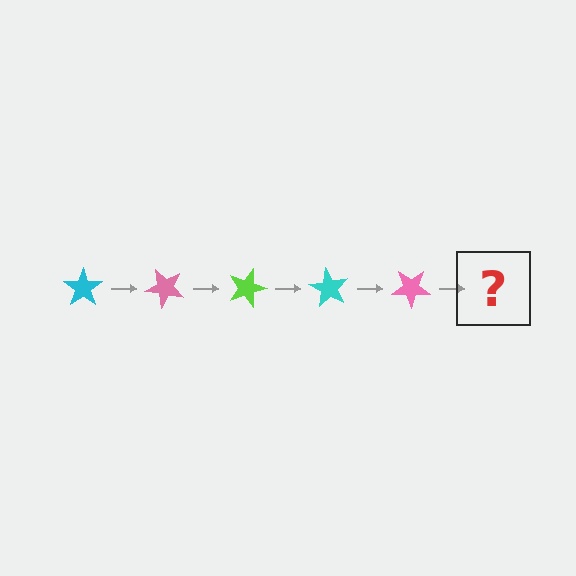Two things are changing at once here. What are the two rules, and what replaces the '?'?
The two rules are that it rotates 45 degrees each step and the color cycles through cyan, pink, and lime. The '?' should be a lime star, rotated 225 degrees from the start.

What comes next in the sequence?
The next element should be a lime star, rotated 225 degrees from the start.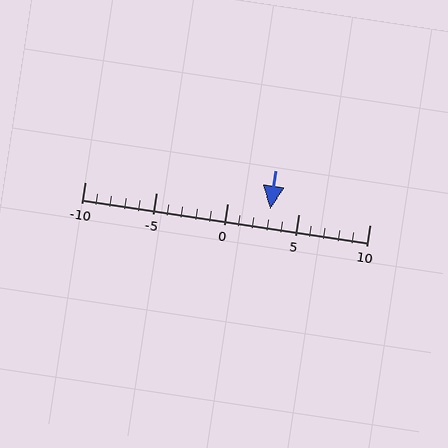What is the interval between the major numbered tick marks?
The major tick marks are spaced 5 units apart.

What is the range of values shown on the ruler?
The ruler shows values from -10 to 10.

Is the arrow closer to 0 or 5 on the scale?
The arrow is closer to 5.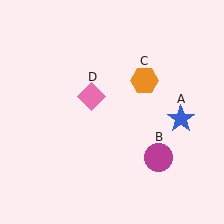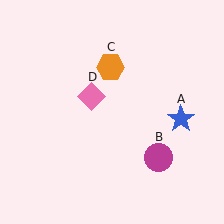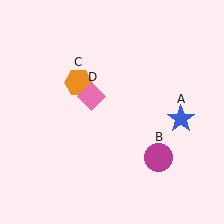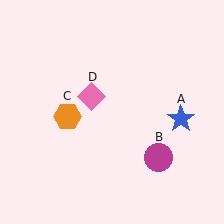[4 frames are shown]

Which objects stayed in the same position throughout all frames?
Blue star (object A) and magenta circle (object B) and pink diamond (object D) remained stationary.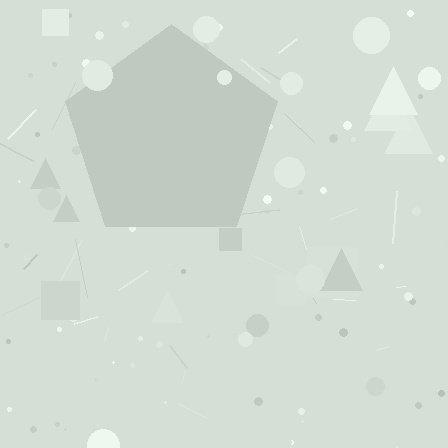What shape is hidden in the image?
A pentagon is hidden in the image.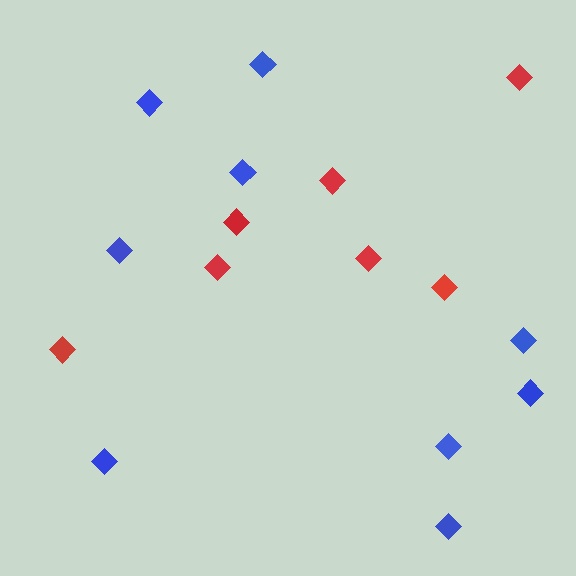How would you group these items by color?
There are 2 groups: one group of red diamonds (7) and one group of blue diamonds (9).